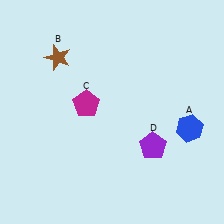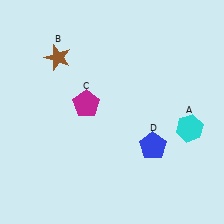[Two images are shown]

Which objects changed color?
A changed from blue to cyan. D changed from purple to blue.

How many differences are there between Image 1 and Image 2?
There are 2 differences between the two images.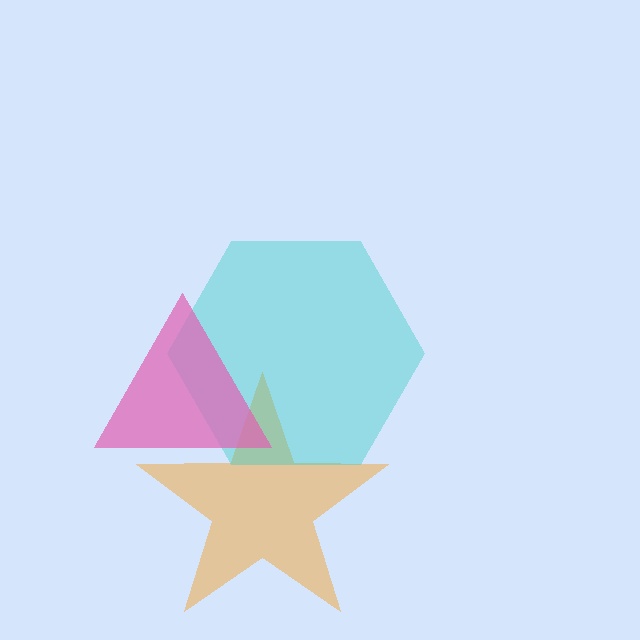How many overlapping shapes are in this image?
There are 3 overlapping shapes in the image.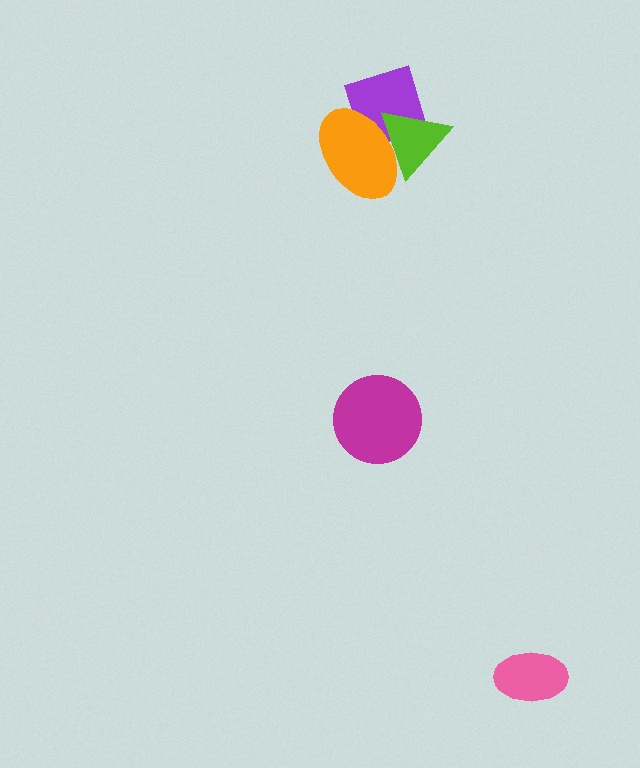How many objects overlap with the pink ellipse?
0 objects overlap with the pink ellipse.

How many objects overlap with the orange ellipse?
2 objects overlap with the orange ellipse.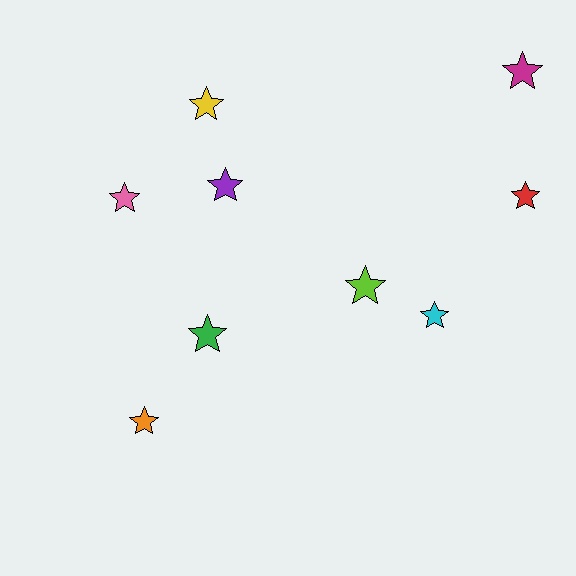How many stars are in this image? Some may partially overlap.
There are 9 stars.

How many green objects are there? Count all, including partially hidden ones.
There is 1 green object.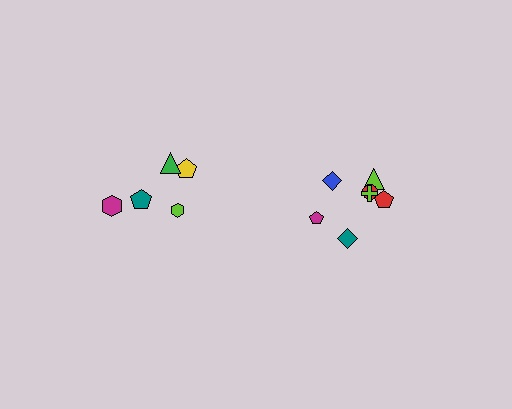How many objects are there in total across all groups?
There are 12 objects.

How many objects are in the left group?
There are 5 objects.